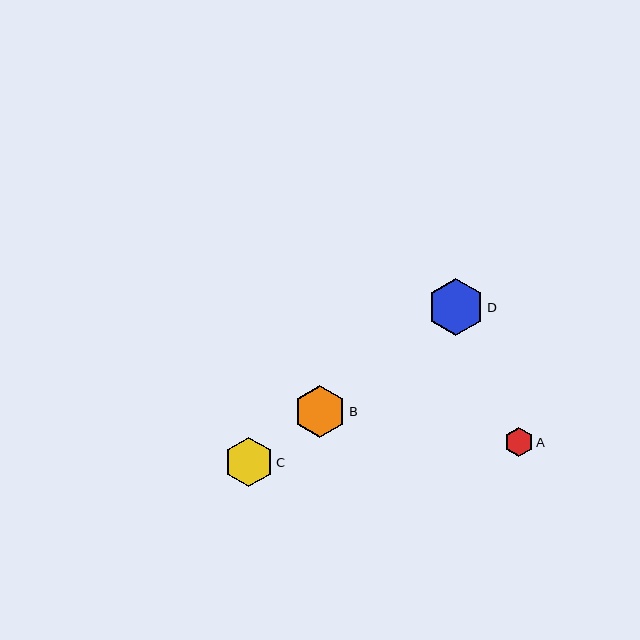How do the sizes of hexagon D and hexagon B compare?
Hexagon D and hexagon B are approximately the same size.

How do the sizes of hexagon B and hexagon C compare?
Hexagon B and hexagon C are approximately the same size.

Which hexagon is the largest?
Hexagon D is the largest with a size of approximately 56 pixels.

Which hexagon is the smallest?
Hexagon A is the smallest with a size of approximately 29 pixels.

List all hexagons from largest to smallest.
From largest to smallest: D, B, C, A.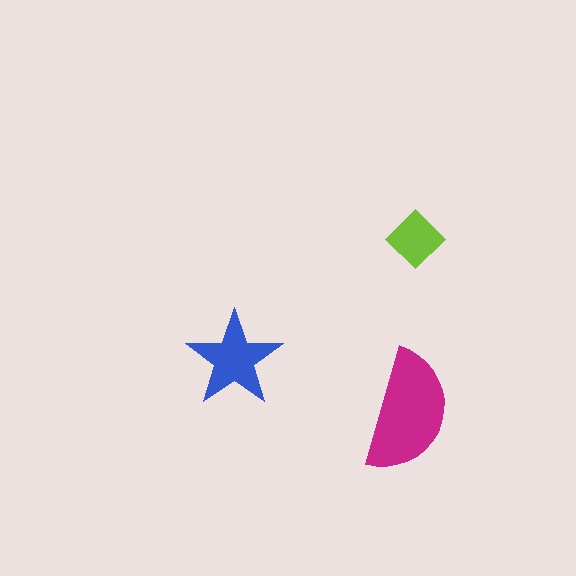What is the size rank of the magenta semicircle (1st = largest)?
1st.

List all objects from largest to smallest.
The magenta semicircle, the blue star, the lime diamond.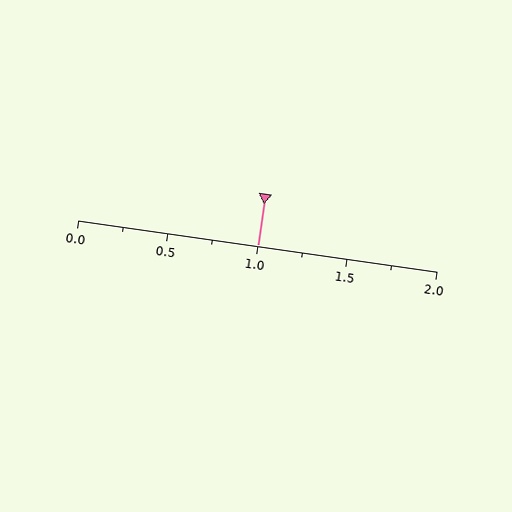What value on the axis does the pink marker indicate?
The marker indicates approximately 1.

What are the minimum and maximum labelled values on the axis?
The axis runs from 0.0 to 2.0.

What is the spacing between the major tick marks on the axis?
The major ticks are spaced 0.5 apart.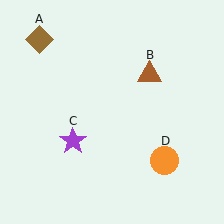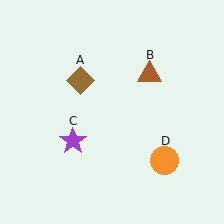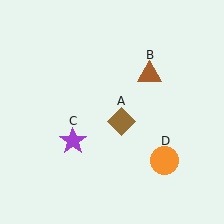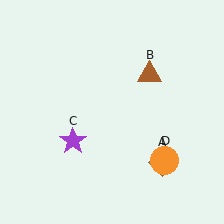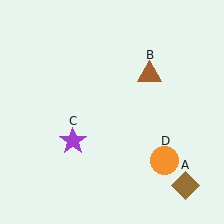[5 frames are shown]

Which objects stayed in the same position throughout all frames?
Brown triangle (object B) and purple star (object C) and orange circle (object D) remained stationary.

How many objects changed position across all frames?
1 object changed position: brown diamond (object A).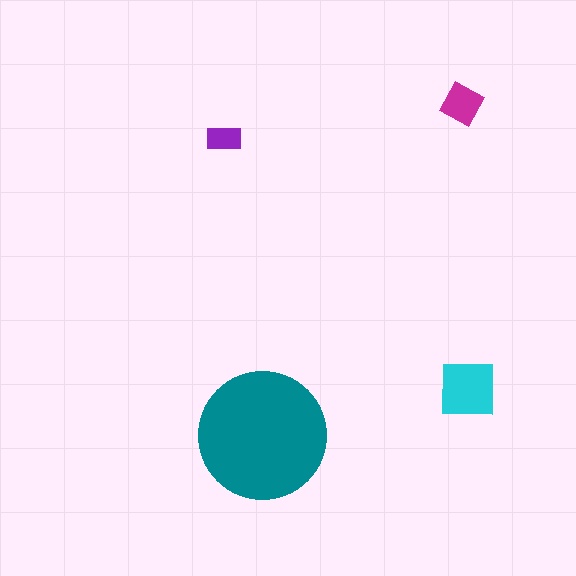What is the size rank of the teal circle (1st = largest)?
1st.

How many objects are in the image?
There are 4 objects in the image.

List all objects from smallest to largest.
The purple rectangle, the magenta square, the cyan square, the teal circle.